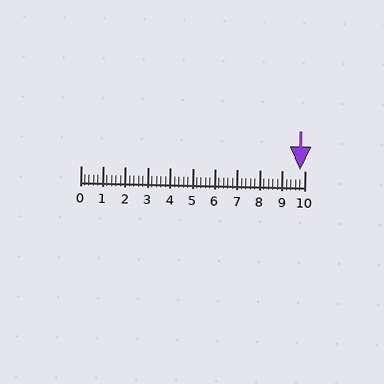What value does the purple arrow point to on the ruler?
The purple arrow points to approximately 9.8.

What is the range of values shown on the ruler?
The ruler shows values from 0 to 10.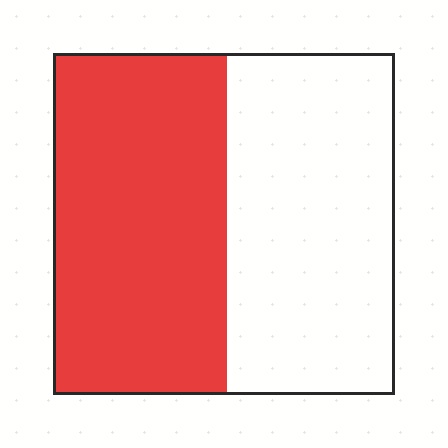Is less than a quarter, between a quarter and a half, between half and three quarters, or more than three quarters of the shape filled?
Between half and three quarters.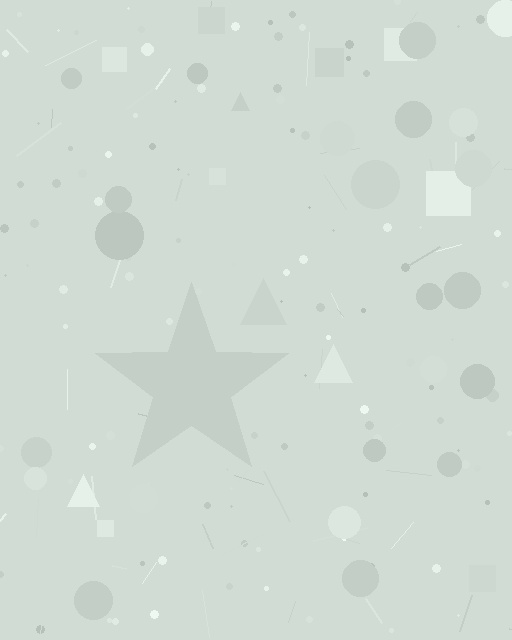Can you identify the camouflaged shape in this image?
The camouflaged shape is a star.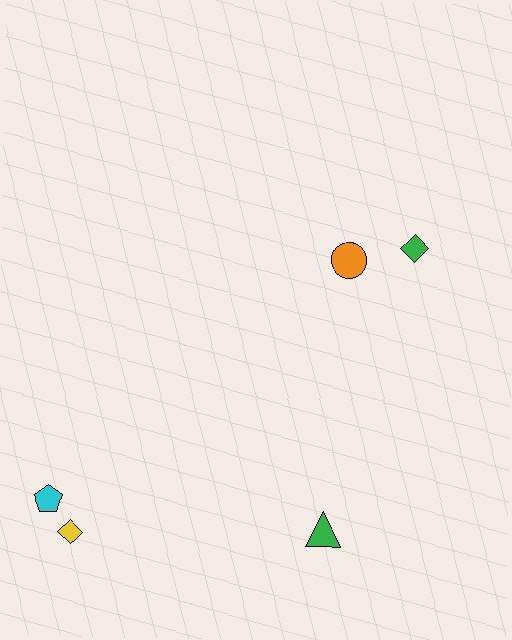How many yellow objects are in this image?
There is 1 yellow object.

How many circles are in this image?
There is 1 circle.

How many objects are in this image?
There are 5 objects.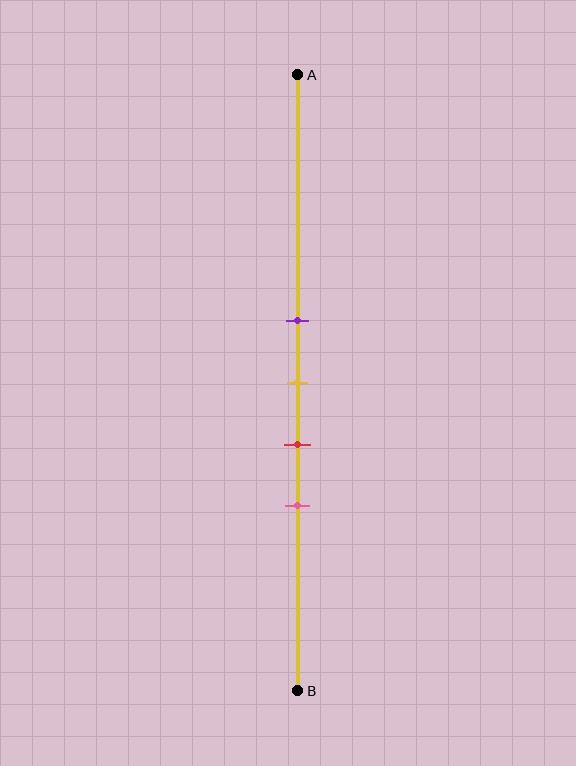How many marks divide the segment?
There are 4 marks dividing the segment.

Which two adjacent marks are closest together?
The purple and yellow marks are the closest adjacent pair.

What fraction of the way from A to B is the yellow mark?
The yellow mark is approximately 50% (0.5) of the way from A to B.